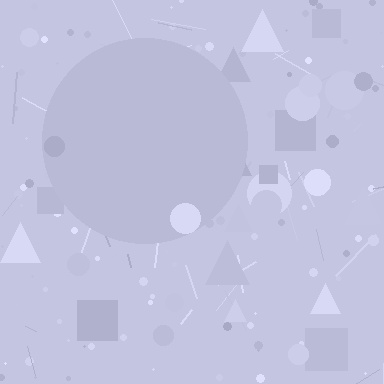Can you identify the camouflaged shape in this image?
The camouflaged shape is a circle.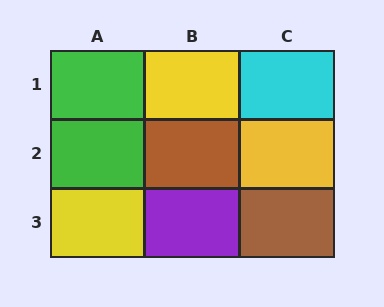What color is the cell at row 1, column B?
Yellow.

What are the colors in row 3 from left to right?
Yellow, purple, brown.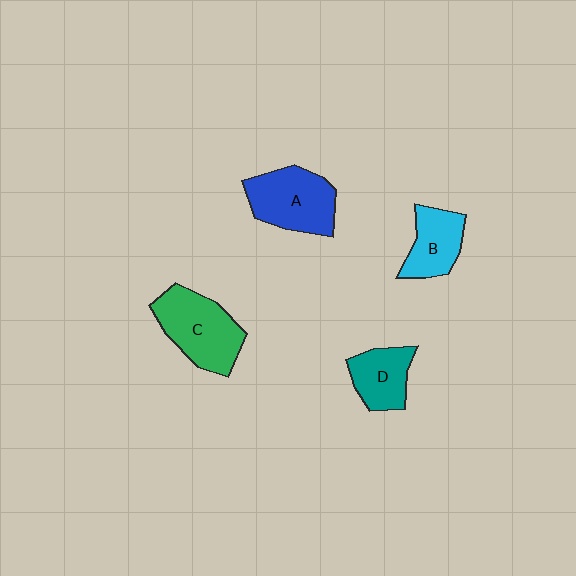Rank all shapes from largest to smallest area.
From largest to smallest: C (green), A (blue), B (cyan), D (teal).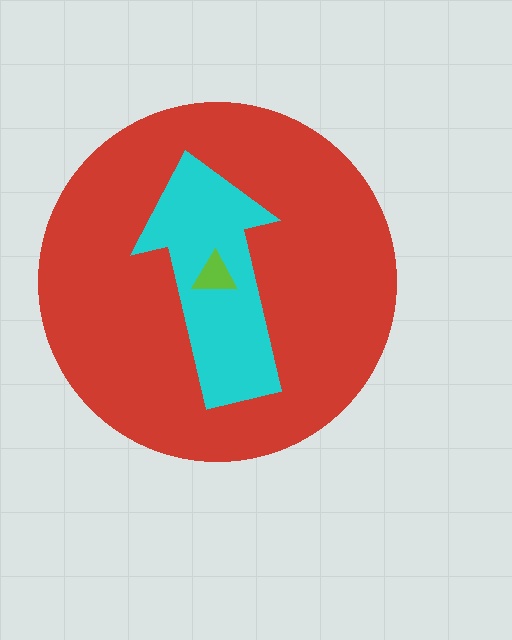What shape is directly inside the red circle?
The cyan arrow.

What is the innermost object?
The lime triangle.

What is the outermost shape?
The red circle.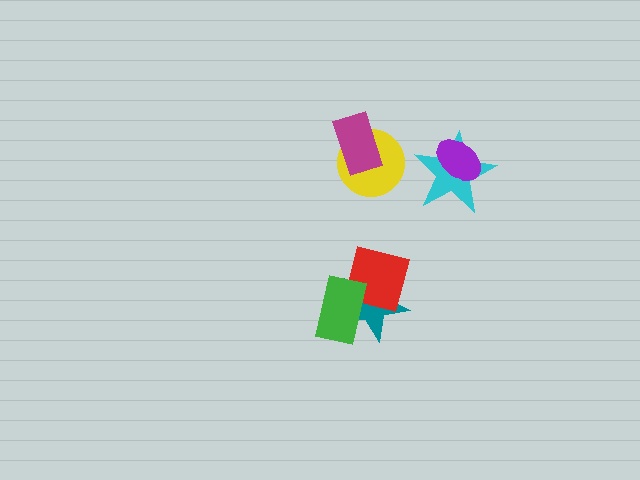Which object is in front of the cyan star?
The purple ellipse is in front of the cyan star.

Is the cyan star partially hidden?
Yes, it is partially covered by another shape.